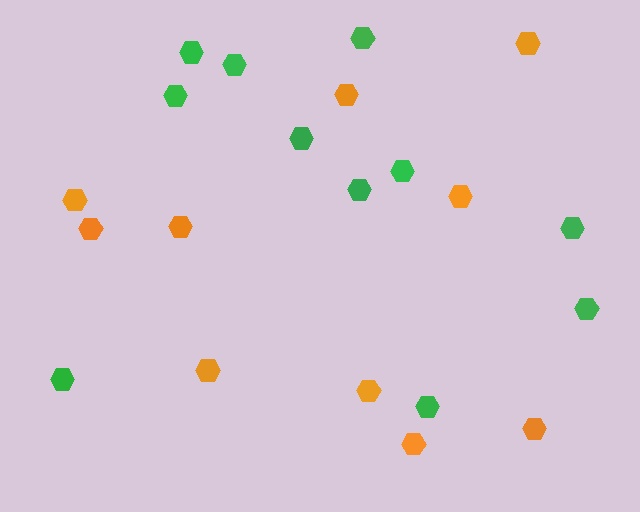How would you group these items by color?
There are 2 groups: one group of orange hexagons (10) and one group of green hexagons (11).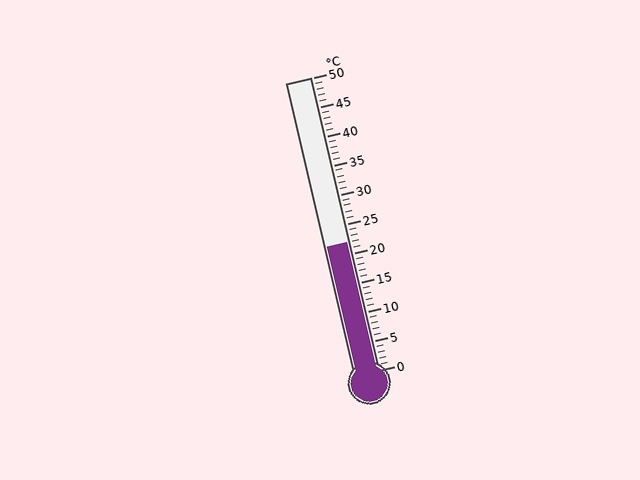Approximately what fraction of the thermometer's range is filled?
The thermometer is filled to approximately 45% of its range.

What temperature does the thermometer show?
The thermometer shows approximately 22°C.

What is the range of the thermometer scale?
The thermometer scale ranges from 0°C to 50°C.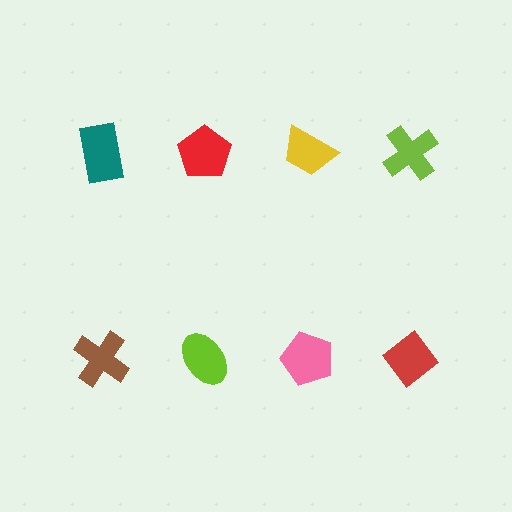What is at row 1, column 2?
A red pentagon.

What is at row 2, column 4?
A red diamond.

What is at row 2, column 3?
A pink pentagon.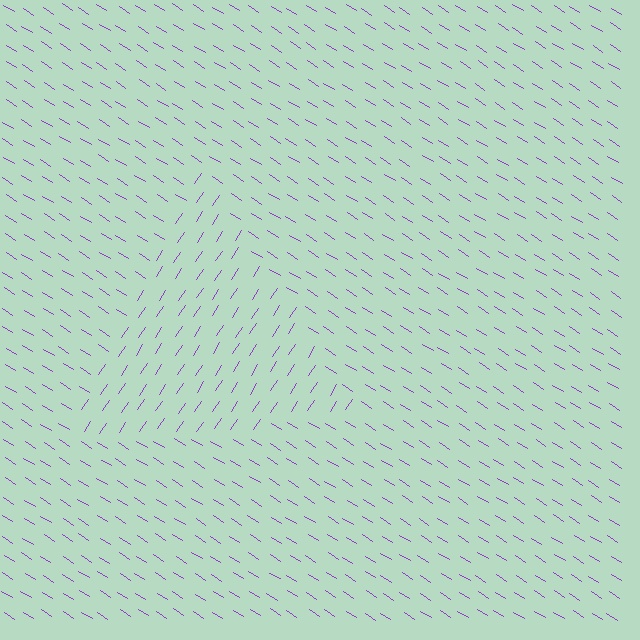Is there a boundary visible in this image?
Yes, there is a texture boundary formed by a change in line orientation.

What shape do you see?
I see a triangle.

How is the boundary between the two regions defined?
The boundary is defined purely by a change in line orientation (approximately 89 degrees difference). All lines are the same color and thickness.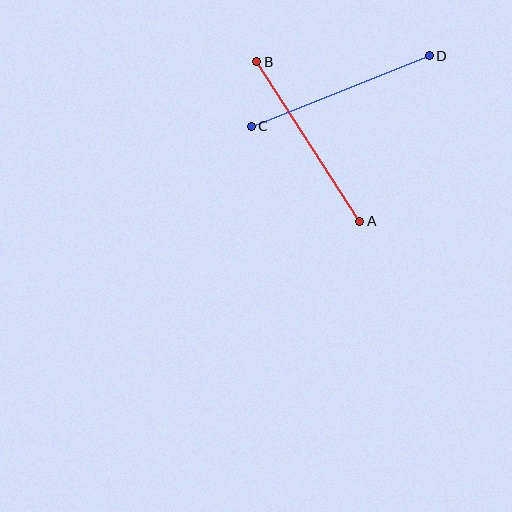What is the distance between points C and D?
The distance is approximately 192 pixels.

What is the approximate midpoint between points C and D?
The midpoint is at approximately (340, 91) pixels.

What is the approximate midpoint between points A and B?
The midpoint is at approximately (308, 141) pixels.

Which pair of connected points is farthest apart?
Points C and D are farthest apart.